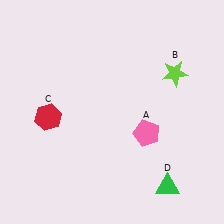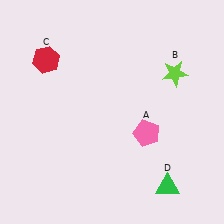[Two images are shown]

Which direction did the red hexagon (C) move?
The red hexagon (C) moved up.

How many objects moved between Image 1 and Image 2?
1 object moved between the two images.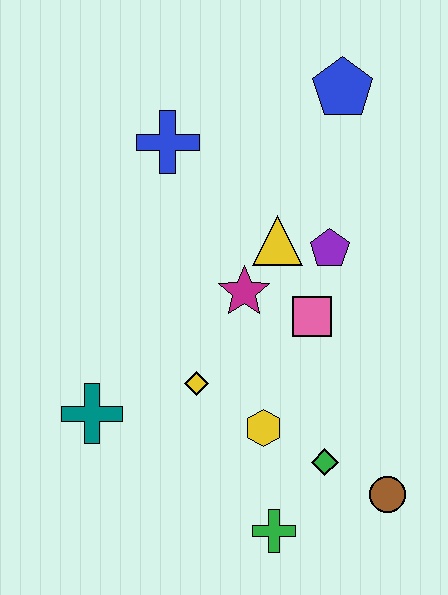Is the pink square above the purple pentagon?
No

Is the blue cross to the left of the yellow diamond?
Yes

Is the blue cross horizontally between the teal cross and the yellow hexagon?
Yes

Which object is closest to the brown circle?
The green diamond is closest to the brown circle.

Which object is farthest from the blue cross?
The brown circle is farthest from the blue cross.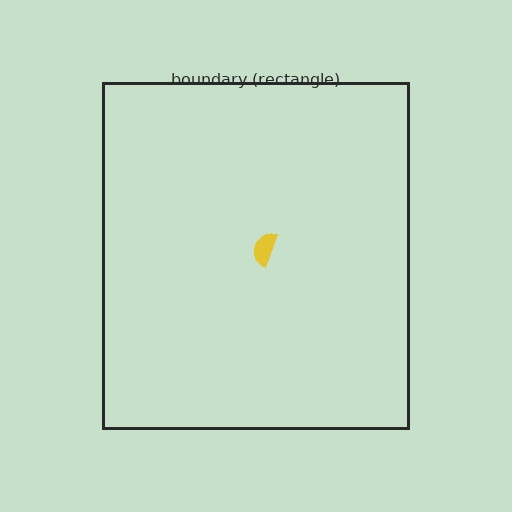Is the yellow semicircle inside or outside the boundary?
Inside.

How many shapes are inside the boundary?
1 inside, 0 outside.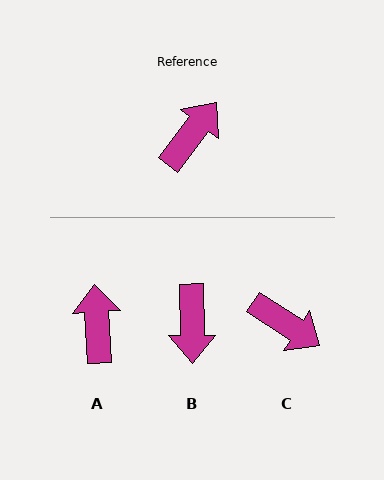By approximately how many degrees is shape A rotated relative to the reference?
Approximately 41 degrees counter-clockwise.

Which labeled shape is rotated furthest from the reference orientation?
B, about 142 degrees away.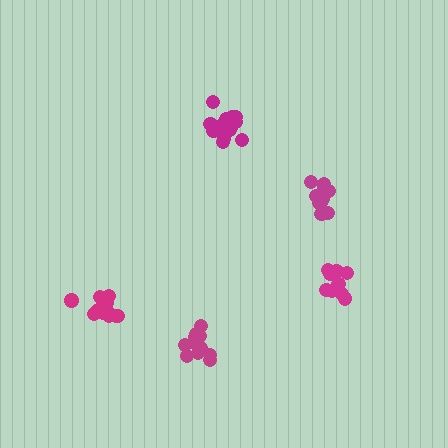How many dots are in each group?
Group 1: 11 dots, Group 2: 10 dots, Group 3: 11 dots, Group 4: 15 dots, Group 5: 15 dots (62 total).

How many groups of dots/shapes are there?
There are 5 groups.